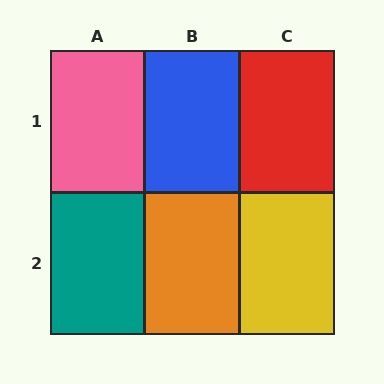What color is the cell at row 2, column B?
Orange.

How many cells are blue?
1 cell is blue.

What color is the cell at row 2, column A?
Teal.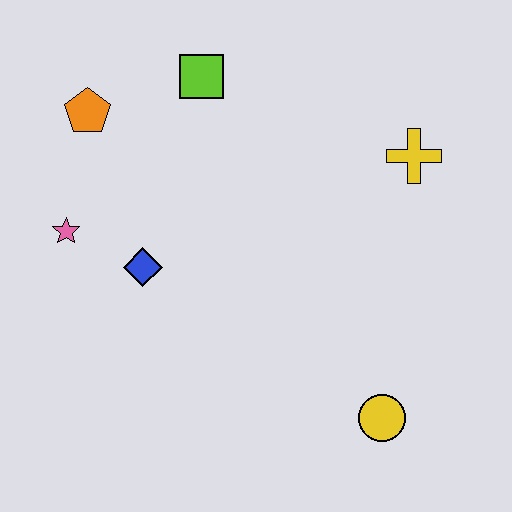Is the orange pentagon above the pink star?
Yes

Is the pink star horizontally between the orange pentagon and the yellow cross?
No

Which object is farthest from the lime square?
The yellow circle is farthest from the lime square.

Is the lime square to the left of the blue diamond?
No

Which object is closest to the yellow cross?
The lime square is closest to the yellow cross.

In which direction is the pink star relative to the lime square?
The pink star is below the lime square.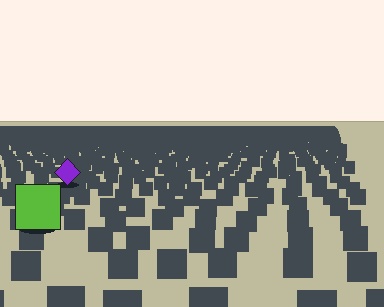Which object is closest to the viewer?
The lime square is closest. The texture marks near it are larger and more spread out.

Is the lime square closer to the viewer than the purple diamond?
Yes. The lime square is closer — you can tell from the texture gradient: the ground texture is coarser near it.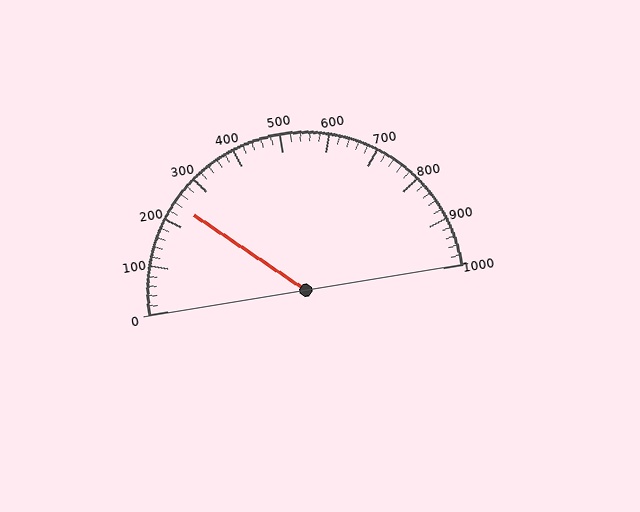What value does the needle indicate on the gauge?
The needle indicates approximately 240.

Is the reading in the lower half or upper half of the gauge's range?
The reading is in the lower half of the range (0 to 1000).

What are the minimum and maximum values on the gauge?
The gauge ranges from 0 to 1000.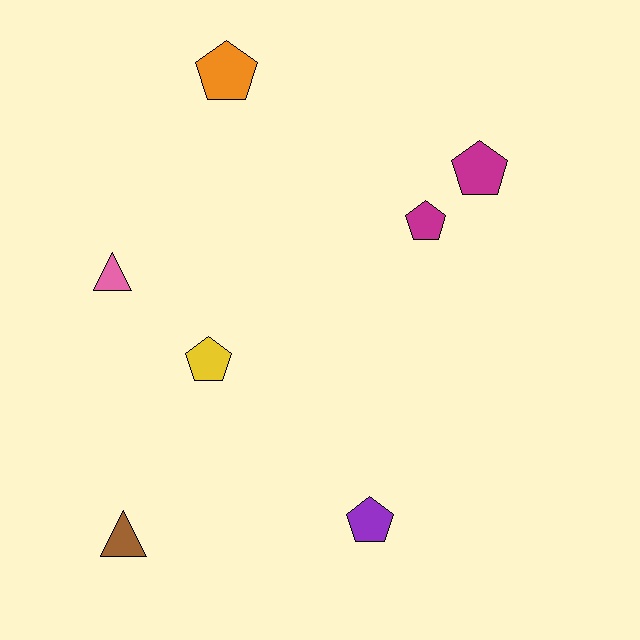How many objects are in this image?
There are 7 objects.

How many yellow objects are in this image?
There is 1 yellow object.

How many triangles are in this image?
There are 2 triangles.